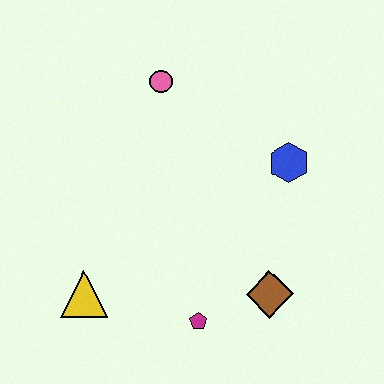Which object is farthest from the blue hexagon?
The yellow triangle is farthest from the blue hexagon.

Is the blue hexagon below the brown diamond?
No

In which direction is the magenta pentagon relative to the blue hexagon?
The magenta pentagon is below the blue hexagon.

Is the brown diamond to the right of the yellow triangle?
Yes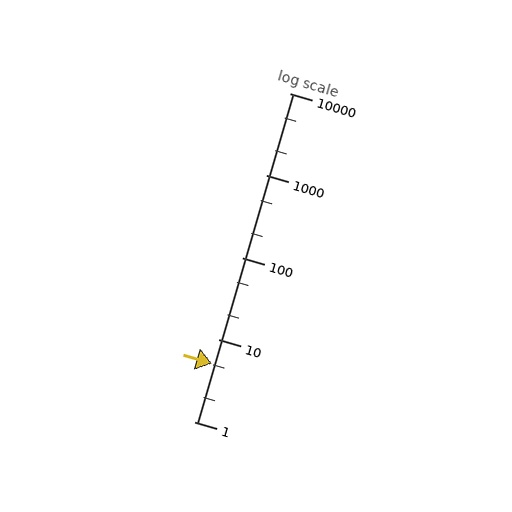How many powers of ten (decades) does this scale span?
The scale spans 4 decades, from 1 to 10000.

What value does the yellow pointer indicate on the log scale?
The pointer indicates approximately 5.1.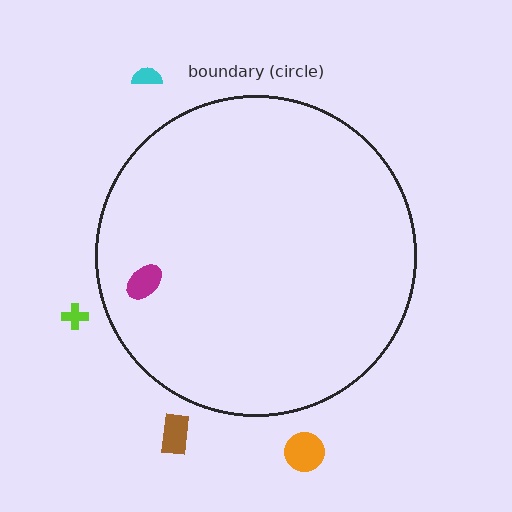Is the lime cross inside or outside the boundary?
Outside.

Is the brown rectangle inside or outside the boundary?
Outside.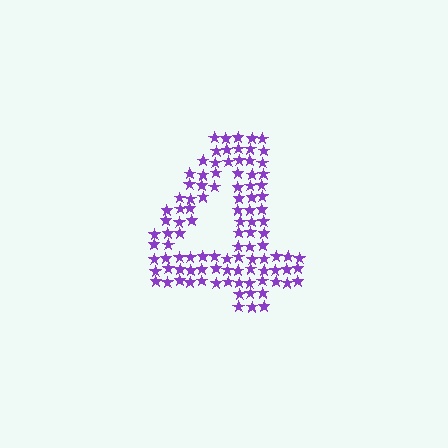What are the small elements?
The small elements are stars.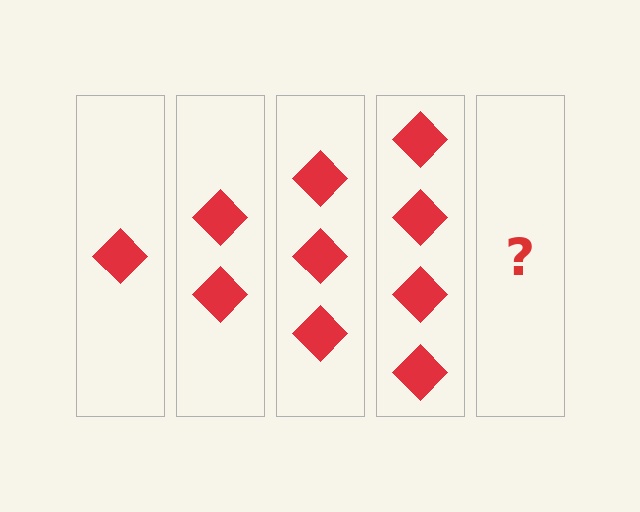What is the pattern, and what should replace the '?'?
The pattern is that each step adds one more diamond. The '?' should be 5 diamonds.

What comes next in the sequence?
The next element should be 5 diamonds.